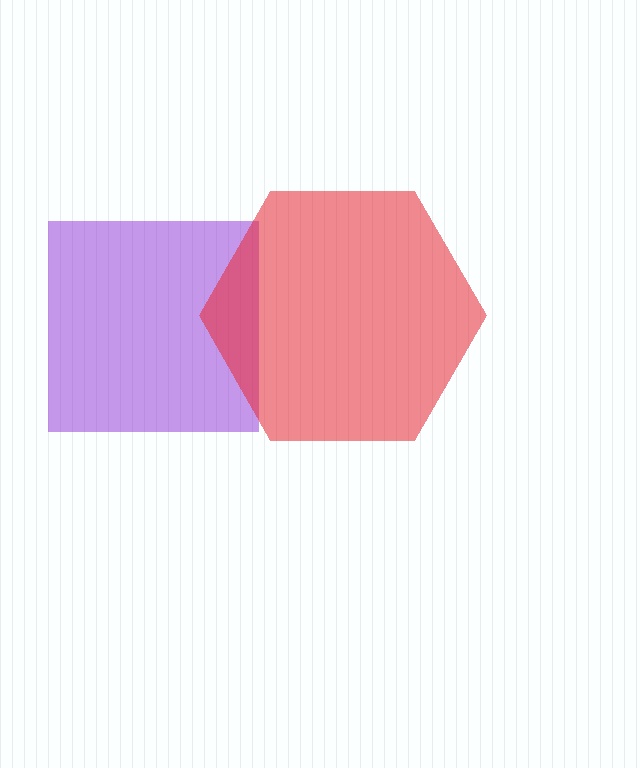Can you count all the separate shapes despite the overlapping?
Yes, there are 2 separate shapes.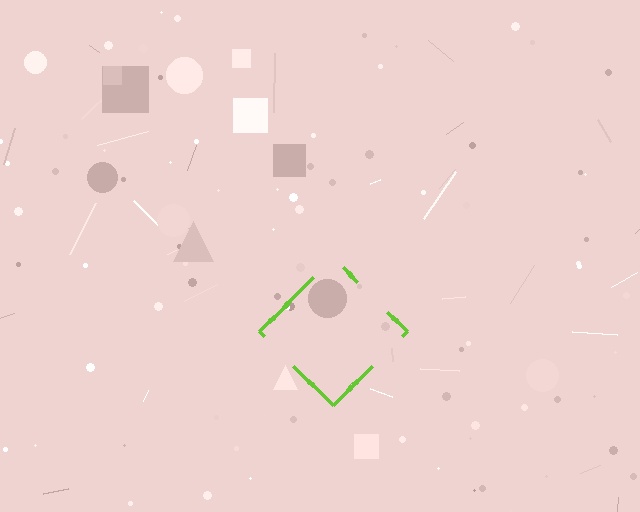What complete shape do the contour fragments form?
The contour fragments form a diamond.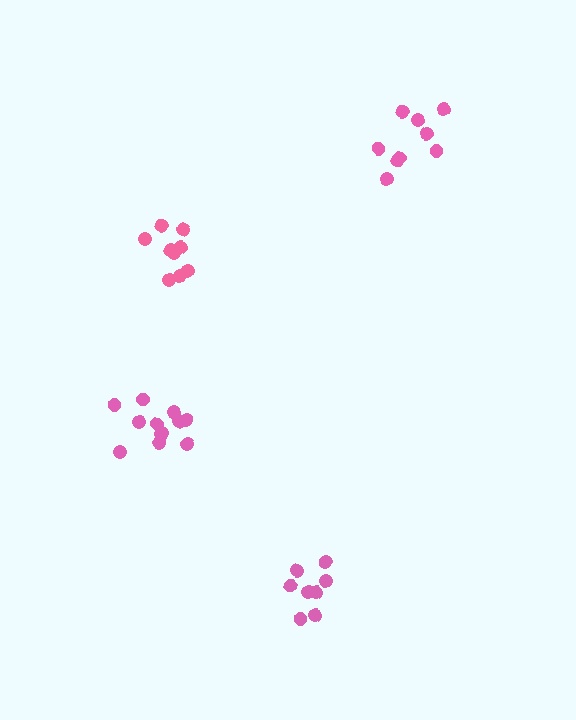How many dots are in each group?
Group 1: 9 dots, Group 2: 12 dots, Group 3: 8 dots, Group 4: 9 dots (38 total).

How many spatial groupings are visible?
There are 4 spatial groupings.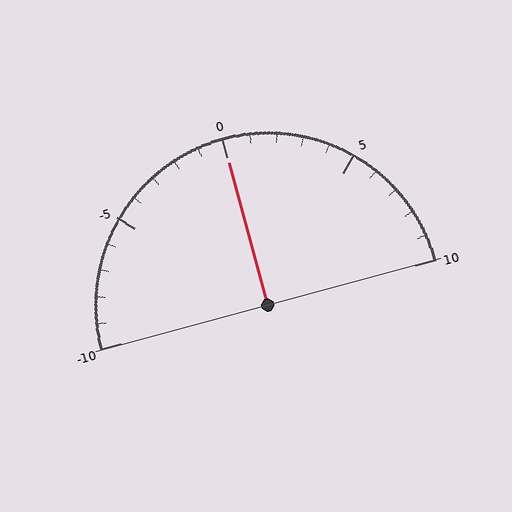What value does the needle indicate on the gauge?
The needle indicates approximately 0.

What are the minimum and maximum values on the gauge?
The gauge ranges from -10 to 10.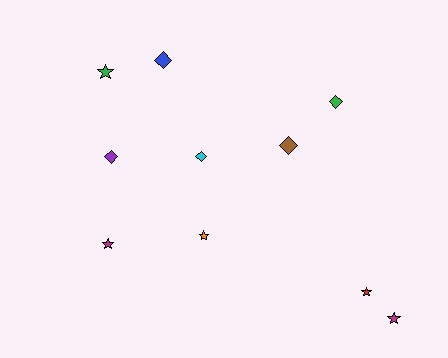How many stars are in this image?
There are 5 stars.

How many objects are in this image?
There are 10 objects.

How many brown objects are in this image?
There is 1 brown object.